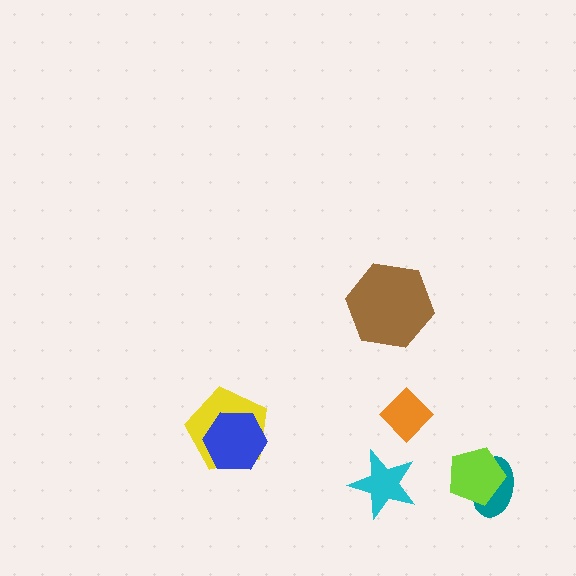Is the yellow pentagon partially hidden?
Yes, it is partially covered by another shape.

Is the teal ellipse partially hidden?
Yes, it is partially covered by another shape.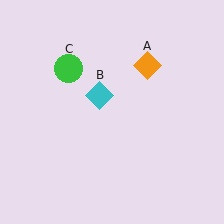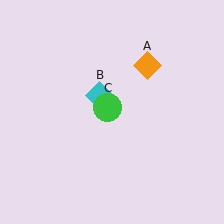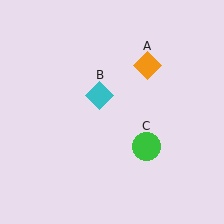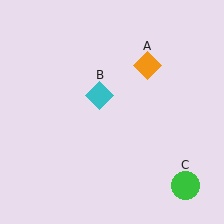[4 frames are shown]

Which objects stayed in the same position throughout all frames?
Orange diamond (object A) and cyan diamond (object B) remained stationary.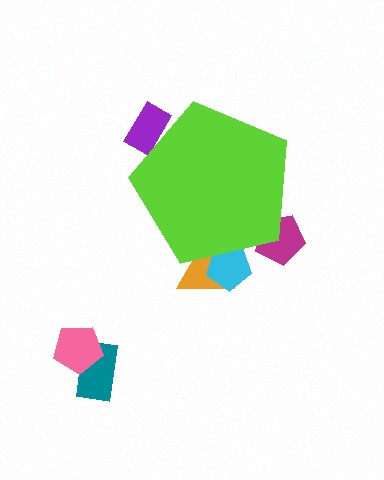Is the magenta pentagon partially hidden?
Yes, the magenta pentagon is partially hidden behind the lime pentagon.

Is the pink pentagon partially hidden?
No, the pink pentagon is fully visible.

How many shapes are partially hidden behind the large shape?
4 shapes are partially hidden.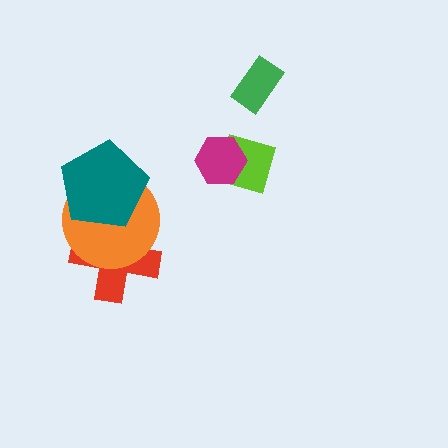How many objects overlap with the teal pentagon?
2 objects overlap with the teal pentagon.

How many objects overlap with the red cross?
2 objects overlap with the red cross.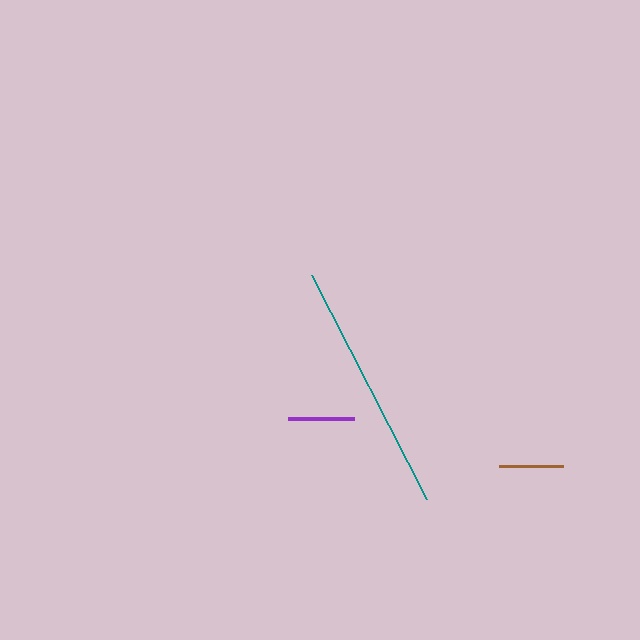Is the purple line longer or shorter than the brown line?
The purple line is longer than the brown line.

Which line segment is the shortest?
The brown line is the shortest at approximately 65 pixels.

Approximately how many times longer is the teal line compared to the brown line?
The teal line is approximately 3.9 times the length of the brown line.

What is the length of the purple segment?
The purple segment is approximately 66 pixels long.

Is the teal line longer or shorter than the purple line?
The teal line is longer than the purple line.